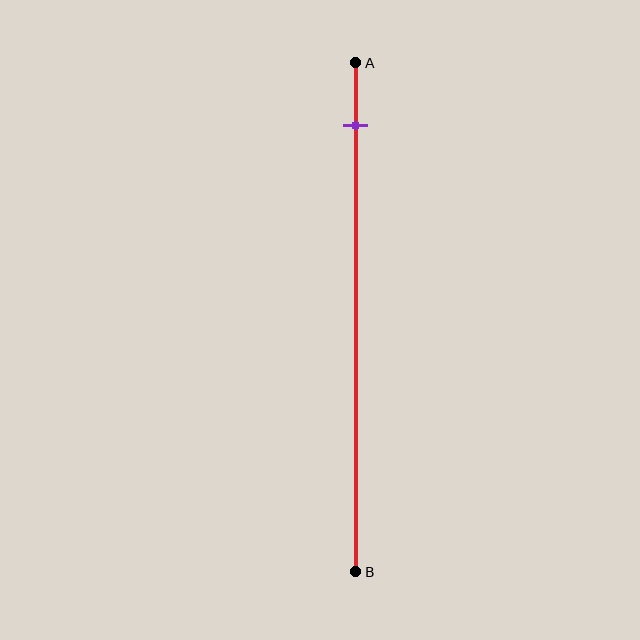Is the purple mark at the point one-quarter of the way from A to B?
No, the mark is at about 10% from A, not at the 25% one-quarter point.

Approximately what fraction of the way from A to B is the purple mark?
The purple mark is approximately 10% of the way from A to B.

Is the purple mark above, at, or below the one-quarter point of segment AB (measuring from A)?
The purple mark is above the one-quarter point of segment AB.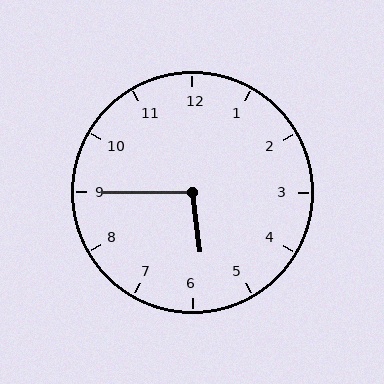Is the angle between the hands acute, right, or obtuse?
It is obtuse.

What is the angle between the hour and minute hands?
Approximately 98 degrees.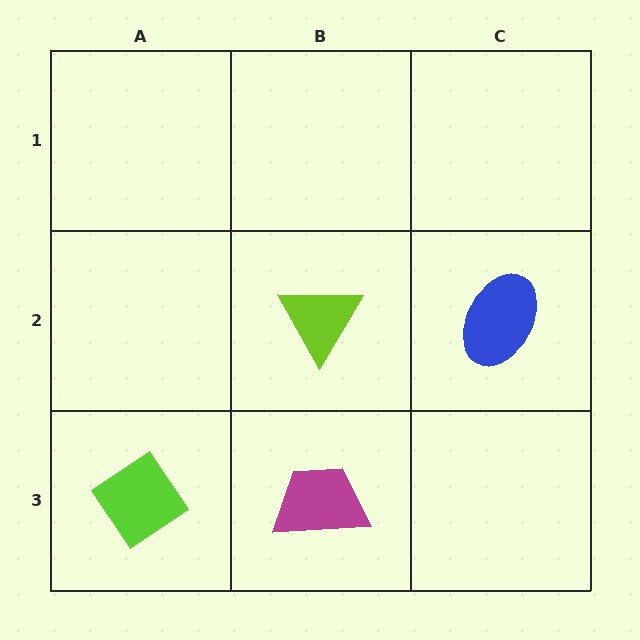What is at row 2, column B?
A lime triangle.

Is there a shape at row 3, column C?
No, that cell is empty.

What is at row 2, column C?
A blue ellipse.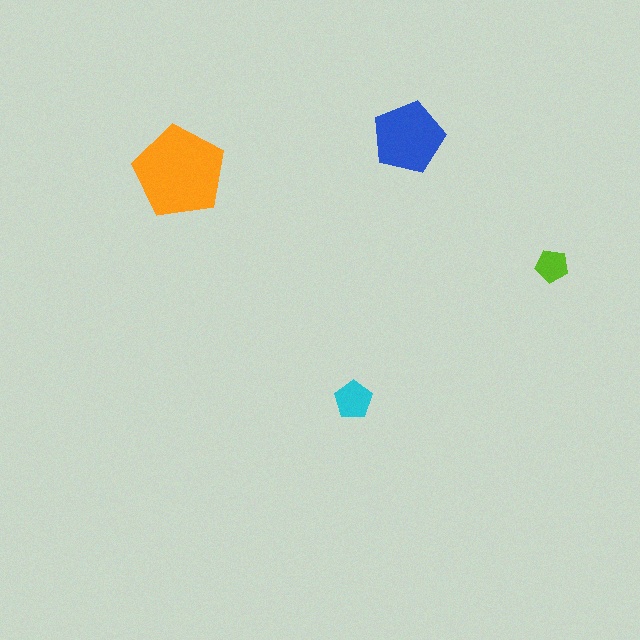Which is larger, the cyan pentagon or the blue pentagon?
The blue one.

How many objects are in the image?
There are 4 objects in the image.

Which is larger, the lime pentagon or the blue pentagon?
The blue one.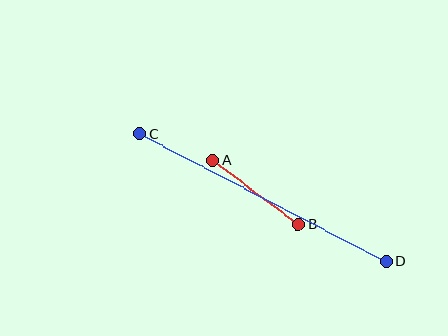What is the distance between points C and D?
The distance is approximately 278 pixels.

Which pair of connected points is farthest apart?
Points C and D are farthest apart.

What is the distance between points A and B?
The distance is approximately 107 pixels.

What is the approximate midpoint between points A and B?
The midpoint is at approximately (256, 192) pixels.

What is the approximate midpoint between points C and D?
The midpoint is at approximately (263, 197) pixels.